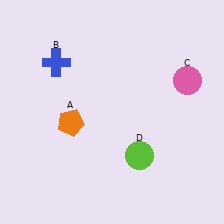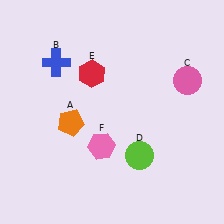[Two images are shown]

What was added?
A red hexagon (E), a pink hexagon (F) were added in Image 2.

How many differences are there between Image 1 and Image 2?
There are 2 differences between the two images.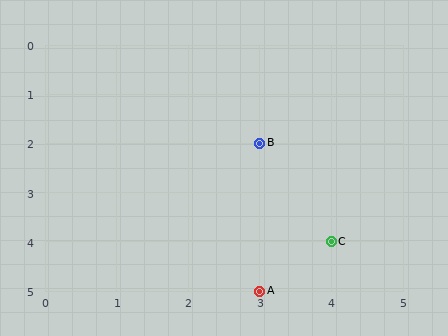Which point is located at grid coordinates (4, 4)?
Point C is at (4, 4).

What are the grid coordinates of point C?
Point C is at grid coordinates (4, 4).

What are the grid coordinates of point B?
Point B is at grid coordinates (3, 2).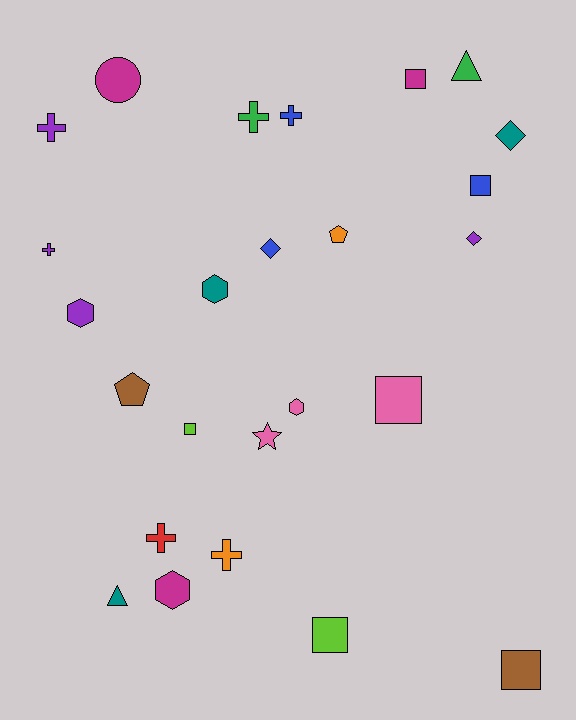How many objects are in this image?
There are 25 objects.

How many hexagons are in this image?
There are 4 hexagons.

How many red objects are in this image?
There is 1 red object.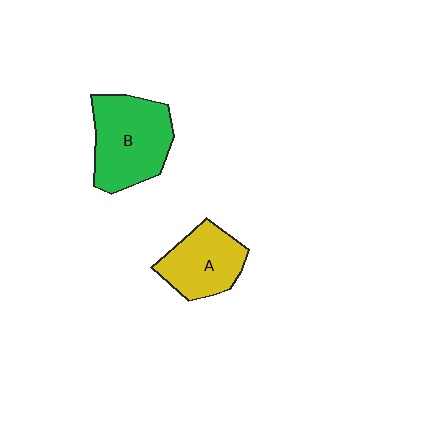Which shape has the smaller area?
Shape A (yellow).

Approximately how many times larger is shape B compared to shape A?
Approximately 1.4 times.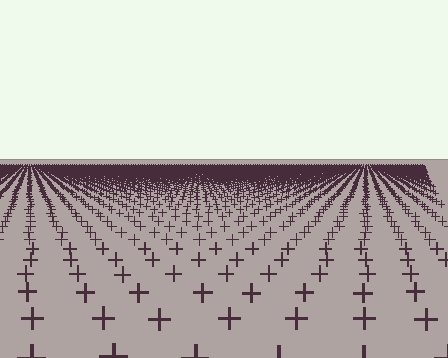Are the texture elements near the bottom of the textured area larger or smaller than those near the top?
Larger. Near the bottom, elements are closer to the viewer and appear at a bigger on-screen size.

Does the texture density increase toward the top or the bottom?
Density increases toward the top.